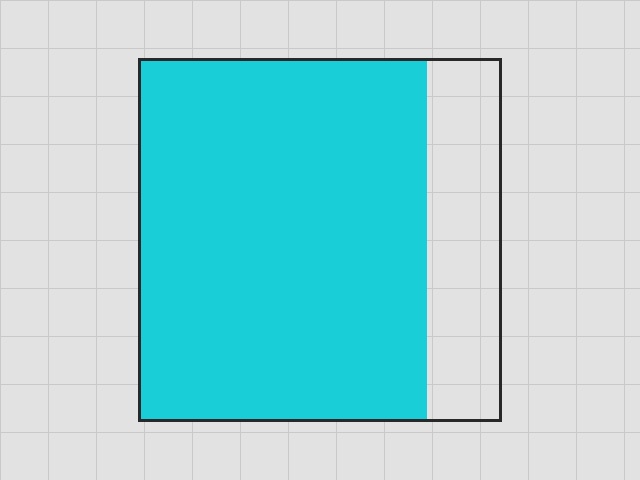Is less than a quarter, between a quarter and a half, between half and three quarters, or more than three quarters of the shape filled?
More than three quarters.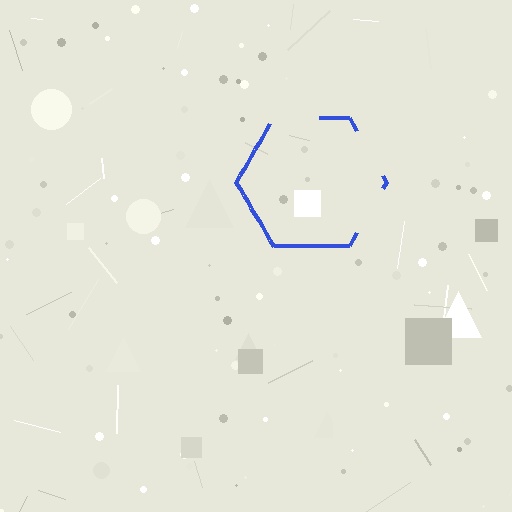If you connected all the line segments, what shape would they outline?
They would outline a hexagon.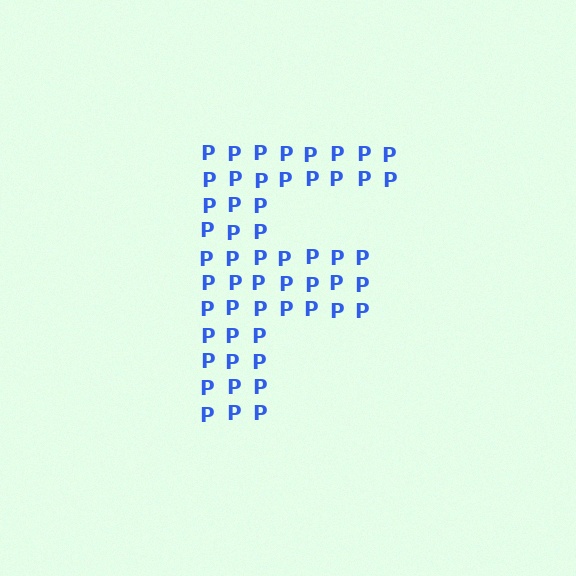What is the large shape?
The large shape is the letter F.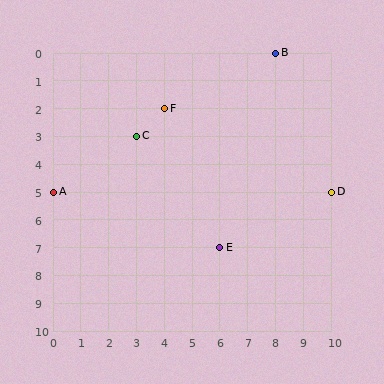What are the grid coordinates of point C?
Point C is at grid coordinates (3, 3).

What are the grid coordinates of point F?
Point F is at grid coordinates (4, 2).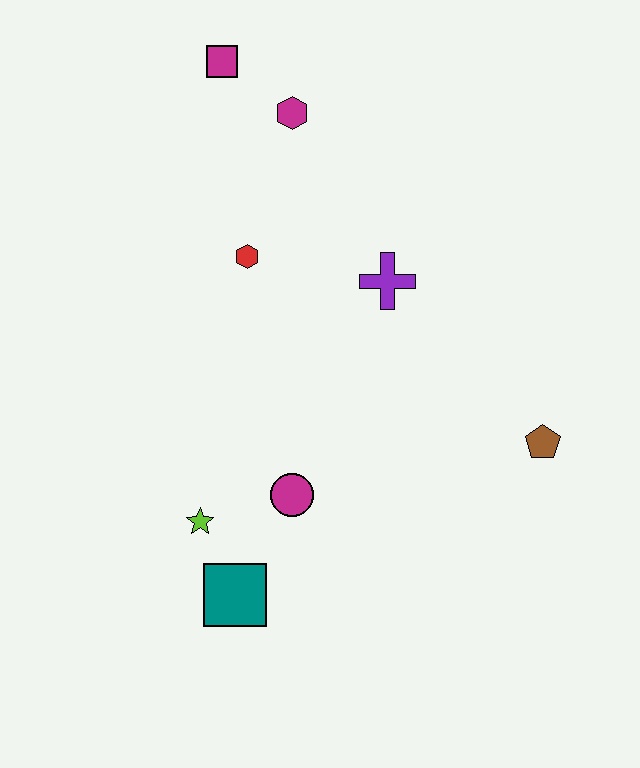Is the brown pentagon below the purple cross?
Yes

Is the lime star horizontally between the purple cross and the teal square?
No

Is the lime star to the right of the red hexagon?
No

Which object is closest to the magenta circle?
The lime star is closest to the magenta circle.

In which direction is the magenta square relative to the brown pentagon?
The magenta square is above the brown pentagon.